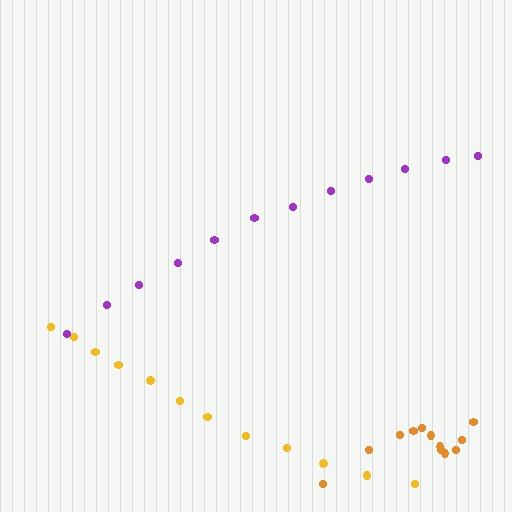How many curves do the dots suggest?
There are 3 distinct paths.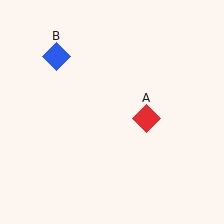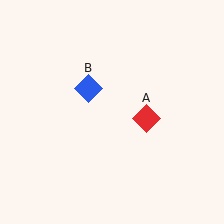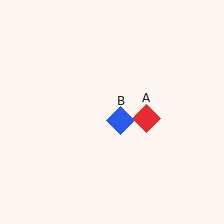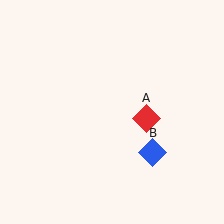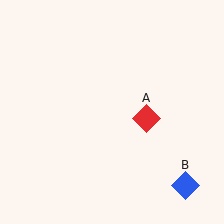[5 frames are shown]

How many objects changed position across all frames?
1 object changed position: blue diamond (object B).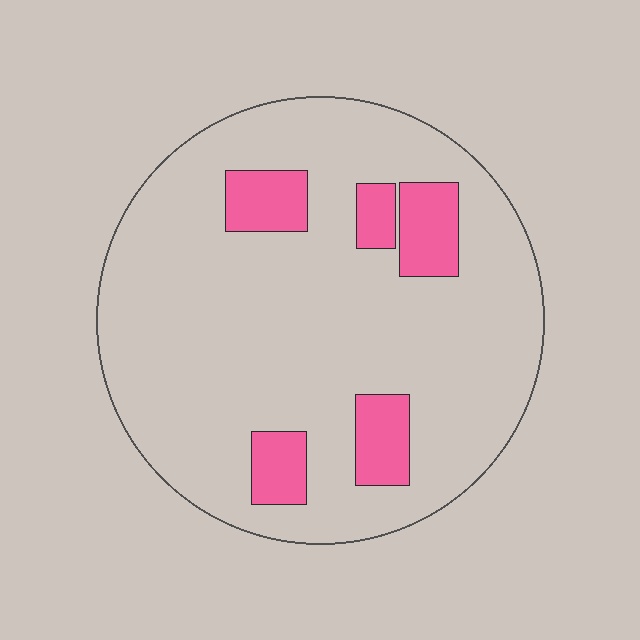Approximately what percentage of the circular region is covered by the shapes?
Approximately 15%.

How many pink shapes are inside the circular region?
5.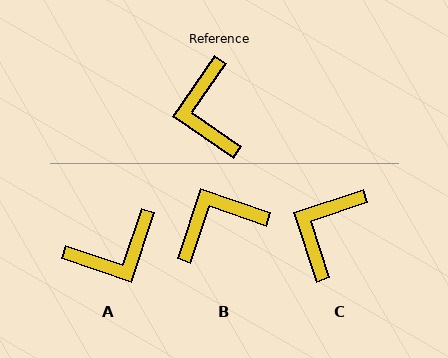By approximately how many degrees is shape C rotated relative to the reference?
Approximately 37 degrees clockwise.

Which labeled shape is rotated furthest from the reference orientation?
A, about 106 degrees away.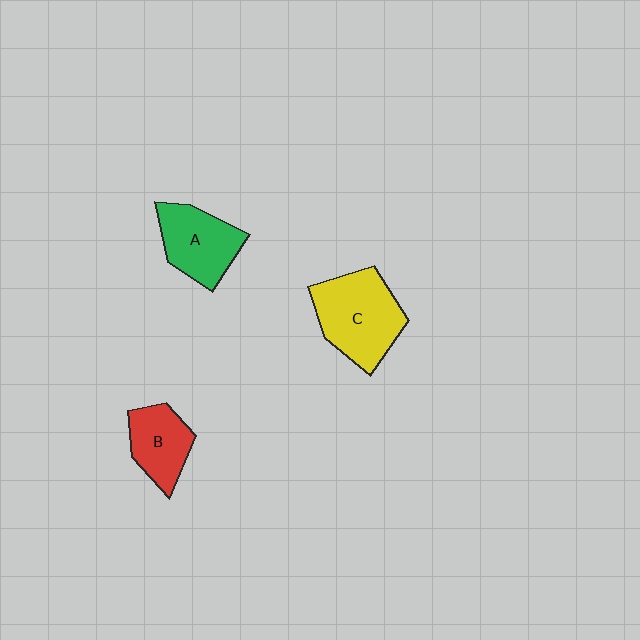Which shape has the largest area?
Shape C (yellow).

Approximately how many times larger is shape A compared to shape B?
Approximately 1.2 times.